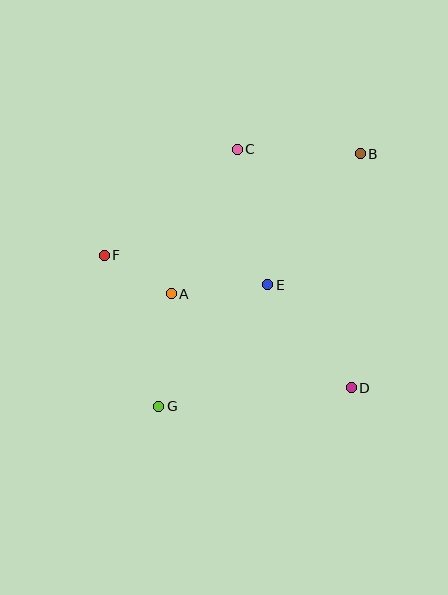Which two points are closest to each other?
Points A and F are closest to each other.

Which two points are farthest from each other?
Points B and G are farthest from each other.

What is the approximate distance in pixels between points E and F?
The distance between E and F is approximately 166 pixels.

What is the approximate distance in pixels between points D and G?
The distance between D and G is approximately 193 pixels.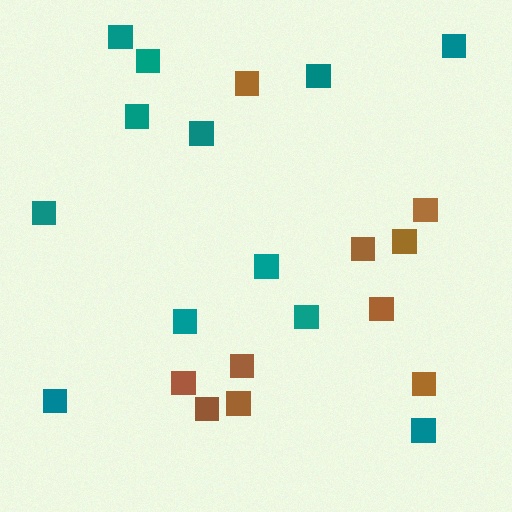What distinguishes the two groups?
There are 2 groups: one group of teal squares (12) and one group of brown squares (10).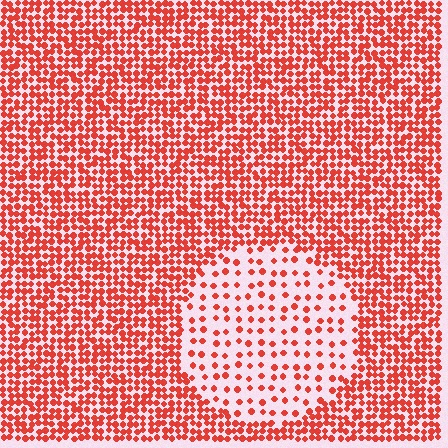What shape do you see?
I see a circle.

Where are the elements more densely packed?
The elements are more densely packed outside the circle boundary.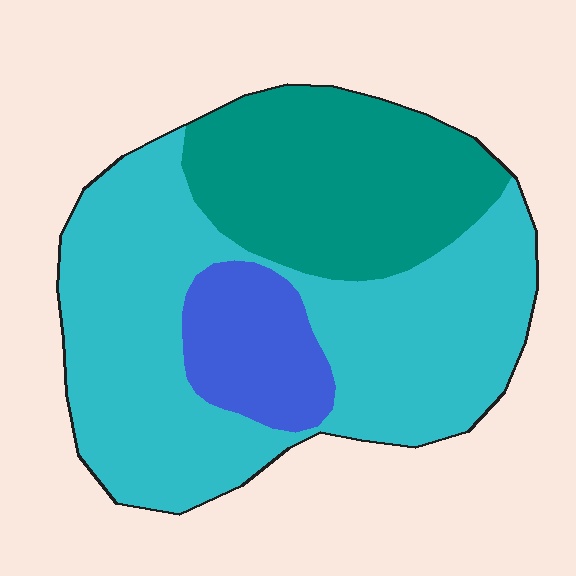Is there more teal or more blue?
Teal.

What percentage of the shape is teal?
Teal covers around 30% of the shape.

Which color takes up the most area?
Cyan, at roughly 55%.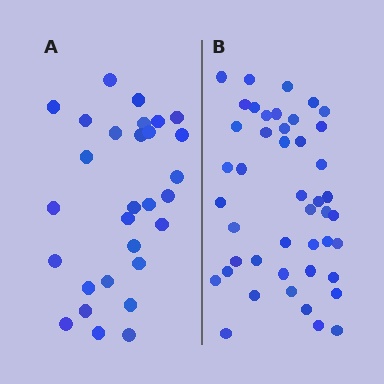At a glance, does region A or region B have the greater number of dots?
Region B (the right region) has more dots.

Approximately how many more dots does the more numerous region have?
Region B has approximately 15 more dots than region A.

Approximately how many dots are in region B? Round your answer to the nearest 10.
About 40 dots. (The exact count is 45, which rounds to 40.)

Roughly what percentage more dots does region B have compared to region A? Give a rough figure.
About 55% more.